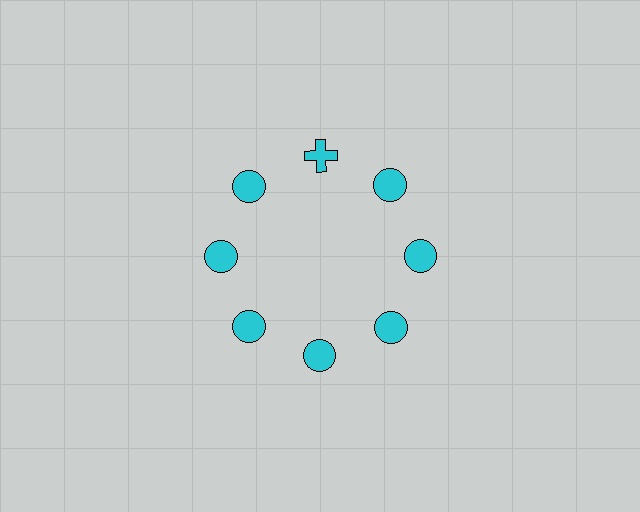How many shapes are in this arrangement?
There are 8 shapes arranged in a ring pattern.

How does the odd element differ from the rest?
It has a different shape: cross instead of circle.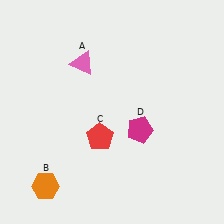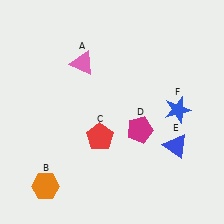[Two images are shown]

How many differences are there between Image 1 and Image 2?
There are 2 differences between the two images.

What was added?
A blue triangle (E), a blue star (F) were added in Image 2.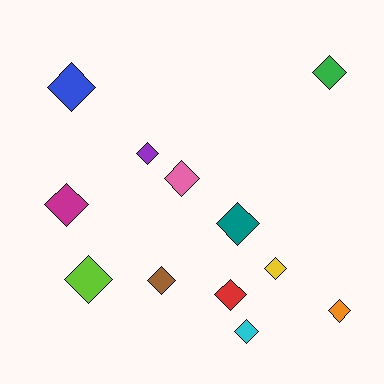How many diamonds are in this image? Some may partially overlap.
There are 12 diamonds.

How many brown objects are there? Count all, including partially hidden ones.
There is 1 brown object.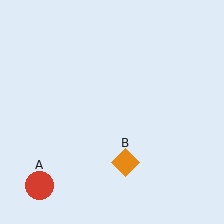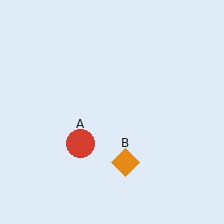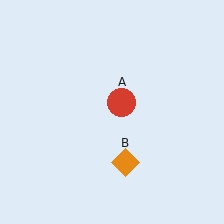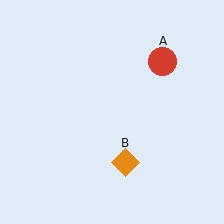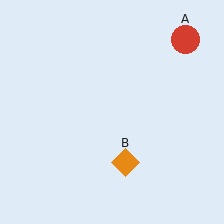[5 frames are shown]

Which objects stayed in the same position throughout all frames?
Orange diamond (object B) remained stationary.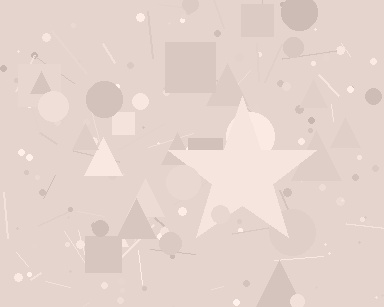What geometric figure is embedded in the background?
A star is embedded in the background.